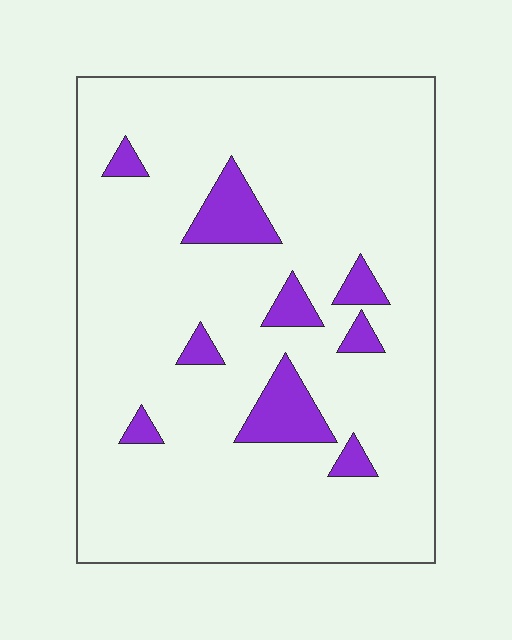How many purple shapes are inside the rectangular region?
9.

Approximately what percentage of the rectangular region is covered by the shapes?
Approximately 10%.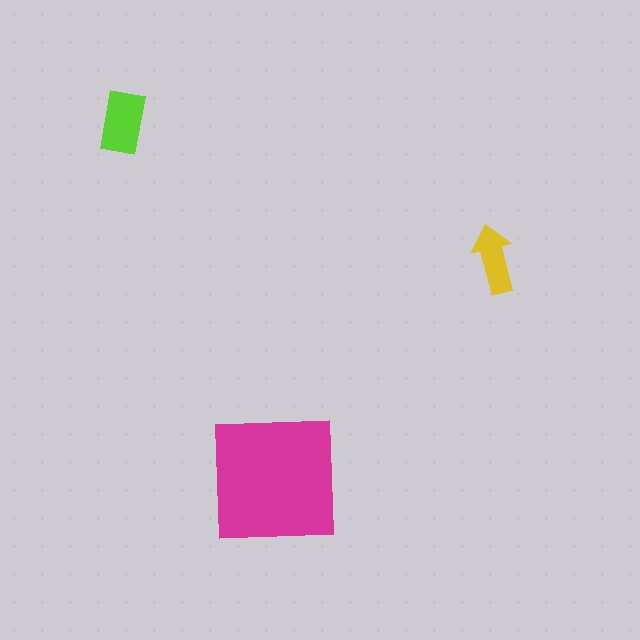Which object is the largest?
The magenta square.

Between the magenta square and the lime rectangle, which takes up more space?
The magenta square.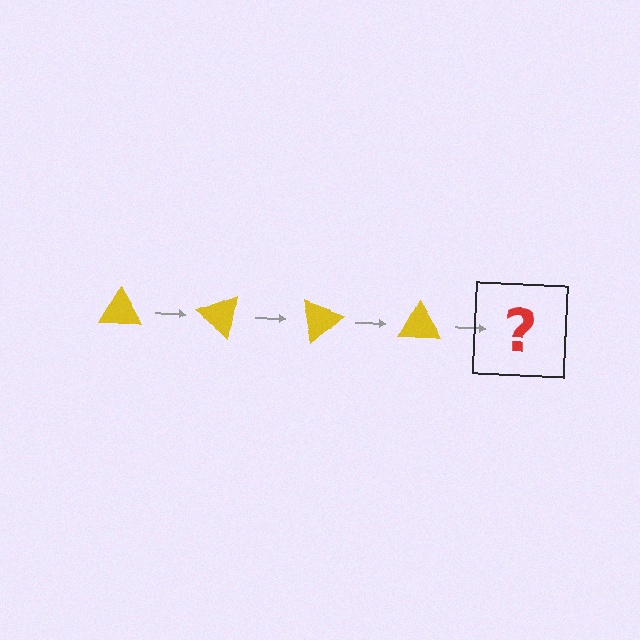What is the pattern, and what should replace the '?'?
The pattern is that the triangle rotates 40 degrees each step. The '?' should be a yellow triangle rotated 160 degrees.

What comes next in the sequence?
The next element should be a yellow triangle rotated 160 degrees.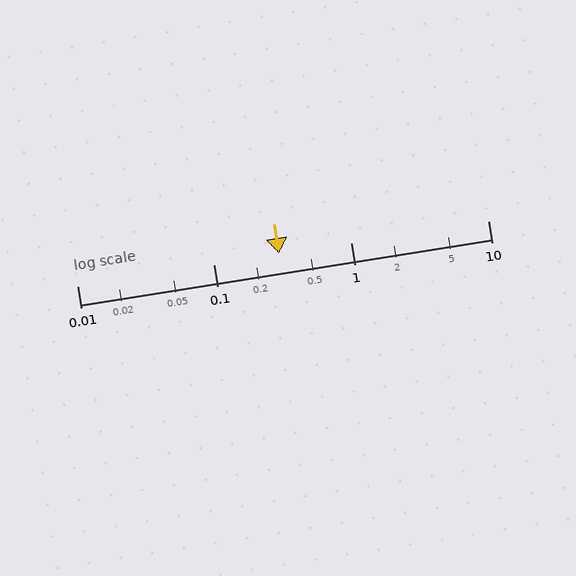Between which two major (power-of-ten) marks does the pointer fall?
The pointer is between 0.1 and 1.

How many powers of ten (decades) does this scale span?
The scale spans 3 decades, from 0.01 to 10.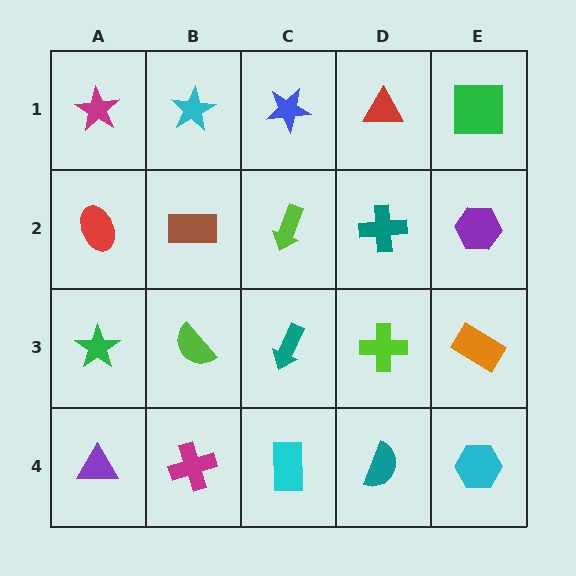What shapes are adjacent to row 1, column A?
A red ellipse (row 2, column A), a cyan star (row 1, column B).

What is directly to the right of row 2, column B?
A lime arrow.